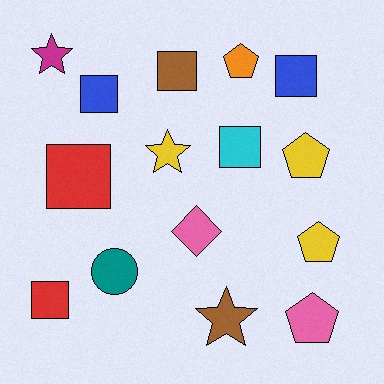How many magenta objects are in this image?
There is 1 magenta object.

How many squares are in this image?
There are 6 squares.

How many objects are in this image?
There are 15 objects.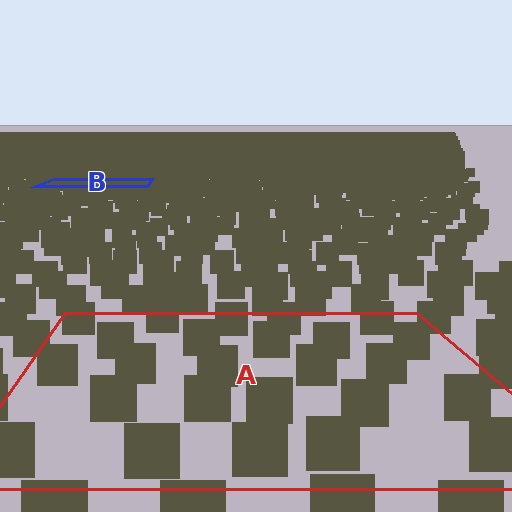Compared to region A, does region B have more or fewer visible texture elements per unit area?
Region B has more texture elements per unit area — they are packed more densely because it is farther away.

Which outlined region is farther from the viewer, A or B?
Region B is farther from the viewer — the texture elements inside it appear smaller and more densely packed.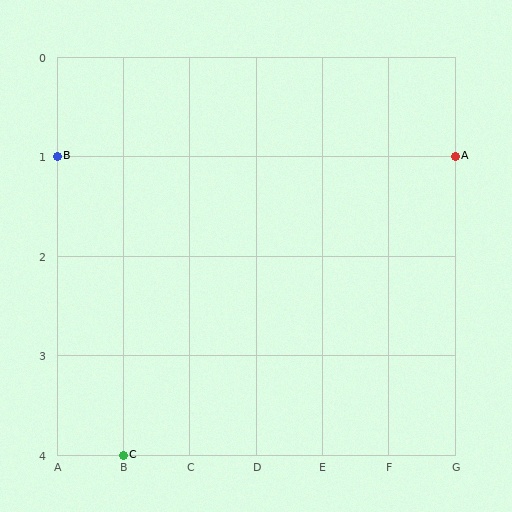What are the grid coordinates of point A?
Point A is at grid coordinates (G, 1).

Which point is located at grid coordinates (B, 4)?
Point C is at (B, 4).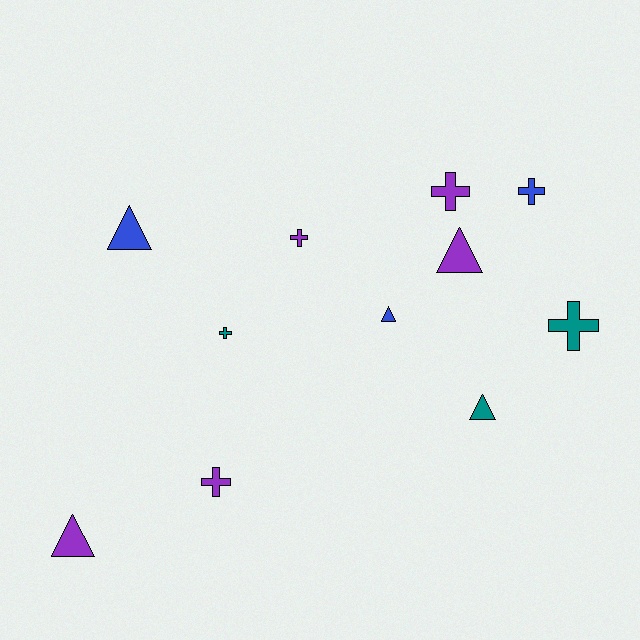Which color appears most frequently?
Purple, with 5 objects.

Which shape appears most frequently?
Cross, with 6 objects.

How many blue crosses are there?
There is 1 blue cross.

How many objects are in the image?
There are 11 objects.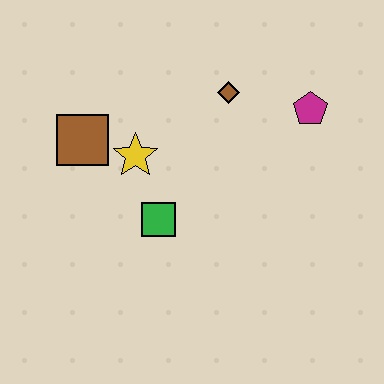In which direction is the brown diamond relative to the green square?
The brown diamond is above the green square.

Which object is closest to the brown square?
The yellow star is closest to the brown square.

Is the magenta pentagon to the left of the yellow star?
No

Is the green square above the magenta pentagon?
No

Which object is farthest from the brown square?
The magenta pentagon is farthest from the brown square.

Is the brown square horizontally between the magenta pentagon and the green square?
No